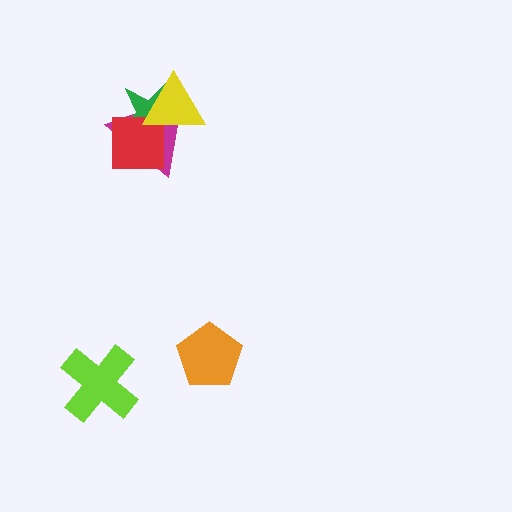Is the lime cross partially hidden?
No, no other shape covers it.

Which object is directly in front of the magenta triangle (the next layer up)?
The green star is directly in front of the magenta triangle.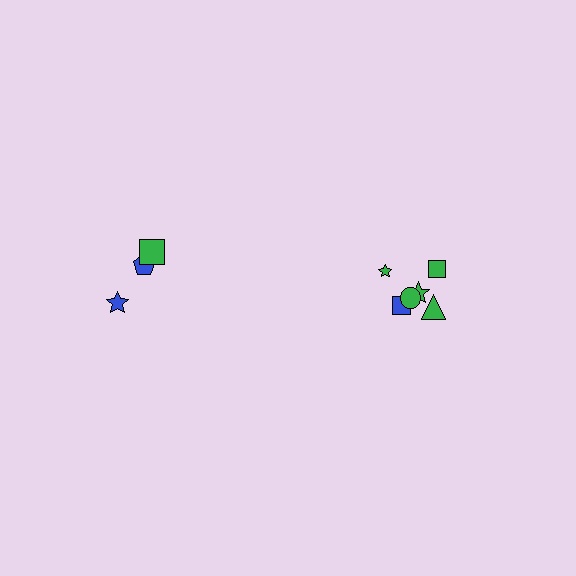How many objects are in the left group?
There are 3 objects.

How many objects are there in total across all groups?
There are 9 objects.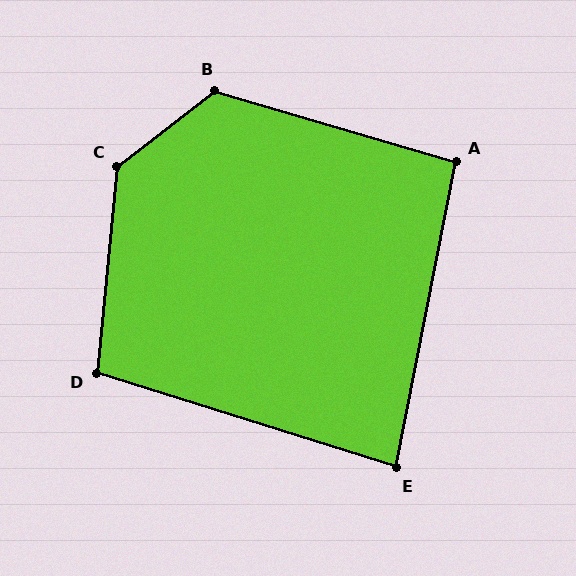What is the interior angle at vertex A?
Approximately 95 degrees (obtuse).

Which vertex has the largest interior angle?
C, at approximately 133 degrees.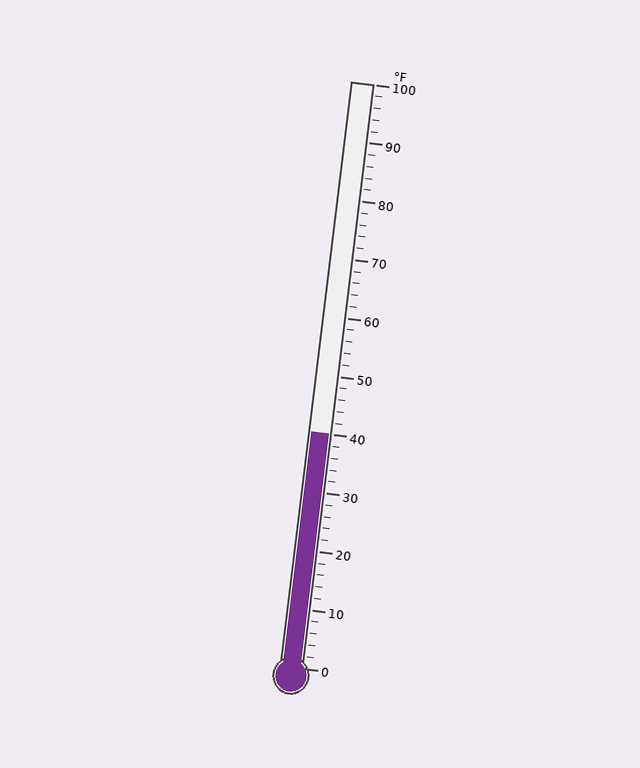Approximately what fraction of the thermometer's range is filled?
The thermometer is filled to approximately 40% of its range.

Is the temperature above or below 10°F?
The temperature is above 10°F.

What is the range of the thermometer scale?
The thermometer scale ranges from 0°F to 100°F.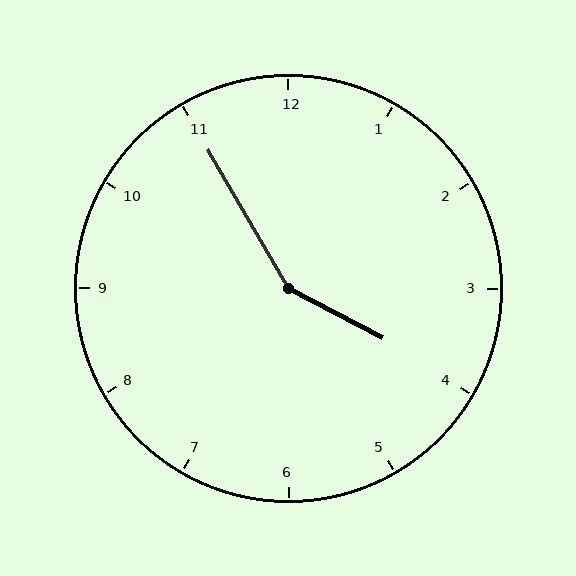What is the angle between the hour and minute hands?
Approximately 148 degrees.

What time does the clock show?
3:55.